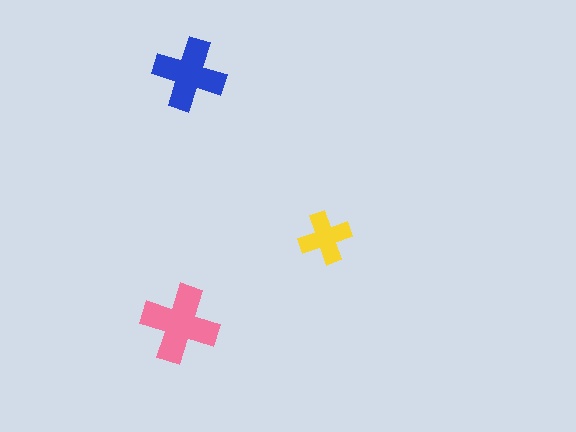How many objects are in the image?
There are 3 objects in the image.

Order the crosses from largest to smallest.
the pink one, the blue one, the yellow one.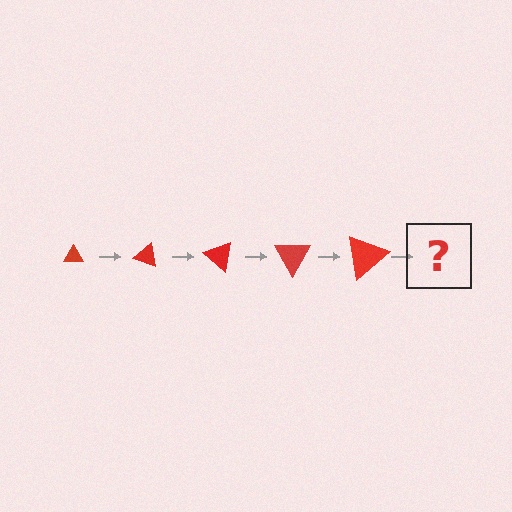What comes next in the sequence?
The next element should be a triangle, larger than the previous one and rotated 100 degrees from the start.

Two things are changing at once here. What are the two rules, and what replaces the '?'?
The two rules are that the triangle grows larger each step and it rotates 20 degrees each step. The '?' should be a triangle, larger than the previous one and rotated 100 degrees from the start.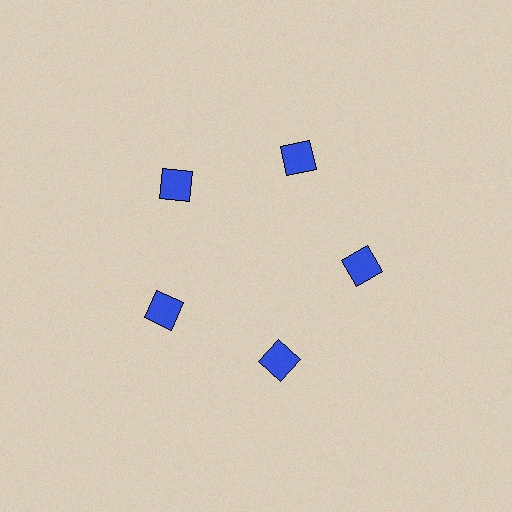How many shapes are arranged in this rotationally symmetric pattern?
There are 5 shapes, arranged in 5 groups of 1.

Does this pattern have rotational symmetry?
Yes, this pattern has 5-fold rotational symmetry. It looks the same after rotating 72 degrees around the center.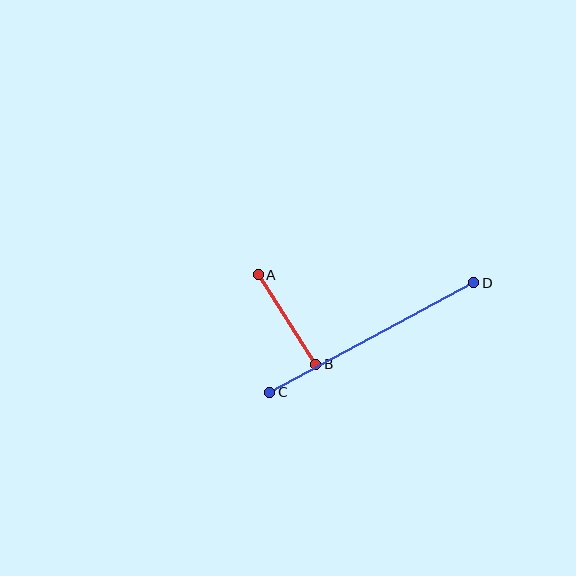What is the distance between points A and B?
The distance is approximately 107 pixels.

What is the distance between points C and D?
The distance is approximately 231 pixels.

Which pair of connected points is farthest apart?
Points C and D are farthest apart.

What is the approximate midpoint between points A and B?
The midpoint is at approximately (287, 319) pixels.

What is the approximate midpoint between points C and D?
The midpoint is at approximately (372, 338) pixels.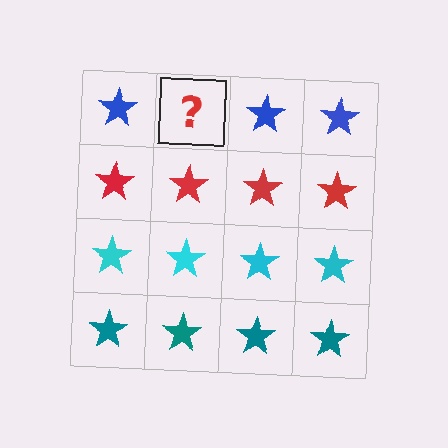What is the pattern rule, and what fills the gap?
The rule is that each row has a consistent color. The gap should be filled with a blue star.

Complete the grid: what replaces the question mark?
The question mark should be replaced with a blue star.